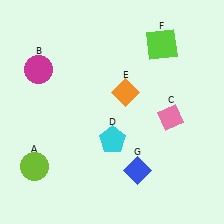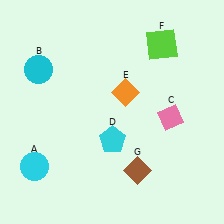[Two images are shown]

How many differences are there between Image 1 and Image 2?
There are 3 differences between the two images.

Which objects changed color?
A changed from lime to cyan. B changed from magenta to cyan. G changed from blue to brown.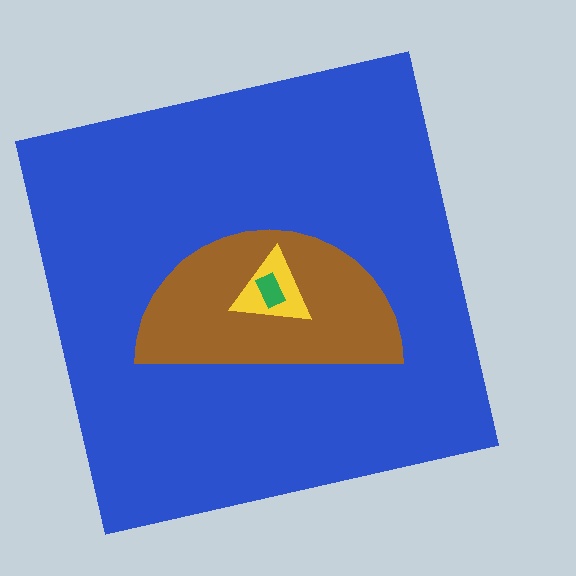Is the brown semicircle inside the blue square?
Yes.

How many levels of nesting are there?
4.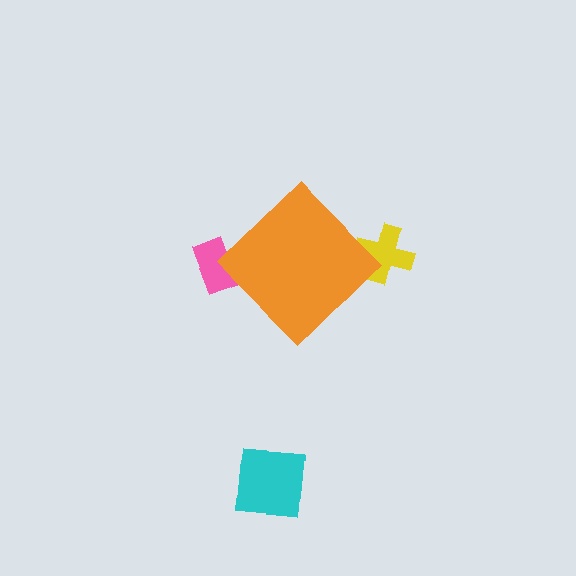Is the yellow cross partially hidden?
Yes, the yellow cross is partially hidden behind the orange diamond.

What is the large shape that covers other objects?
An orange diamond.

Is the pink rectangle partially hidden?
Yes, the pink rectangle is partially hidden behind the orange diamond.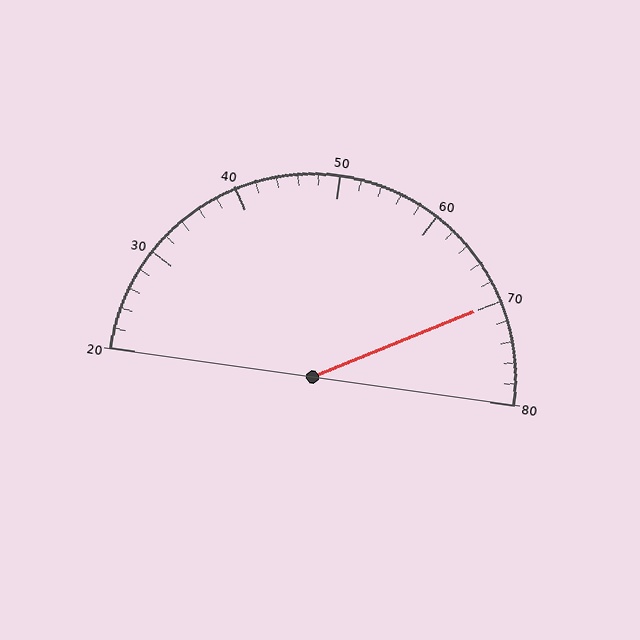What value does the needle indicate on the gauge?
The needle indicates approximately 70.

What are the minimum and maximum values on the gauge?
The gauge ranges from 20 to 80.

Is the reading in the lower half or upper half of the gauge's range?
The reading is in the upper half of the range (20 to 80).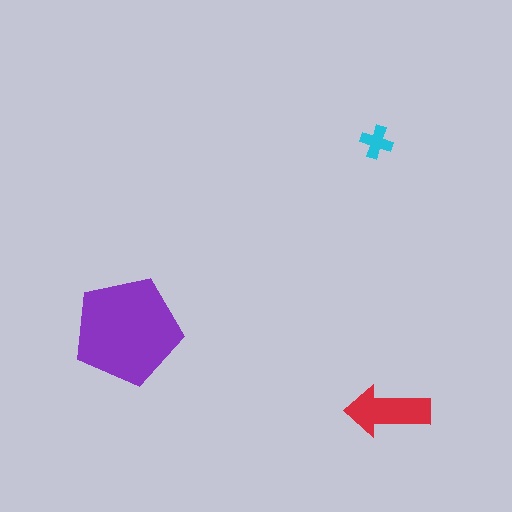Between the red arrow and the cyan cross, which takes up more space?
The red arrow.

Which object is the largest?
The purple pentagon.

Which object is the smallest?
The cyan cross.